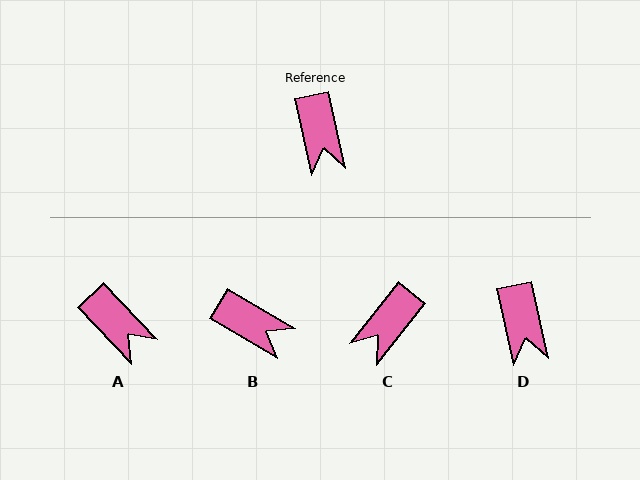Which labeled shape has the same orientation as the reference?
D.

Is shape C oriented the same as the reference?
No, it is off by about 51 degrees.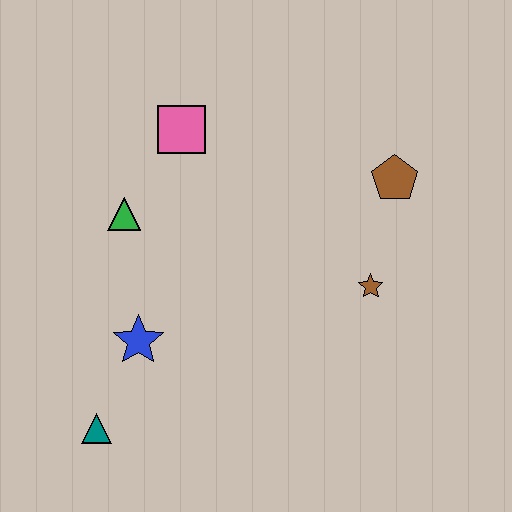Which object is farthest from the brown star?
The teal triangle is farthest from the brown star.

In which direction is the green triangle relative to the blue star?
The green triangle is above the blue star.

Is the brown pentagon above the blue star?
Yes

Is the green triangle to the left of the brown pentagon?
Yes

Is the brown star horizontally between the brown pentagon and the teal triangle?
Yes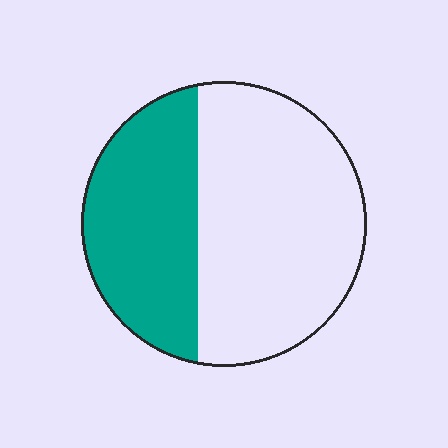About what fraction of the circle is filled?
About three eighths (3/8).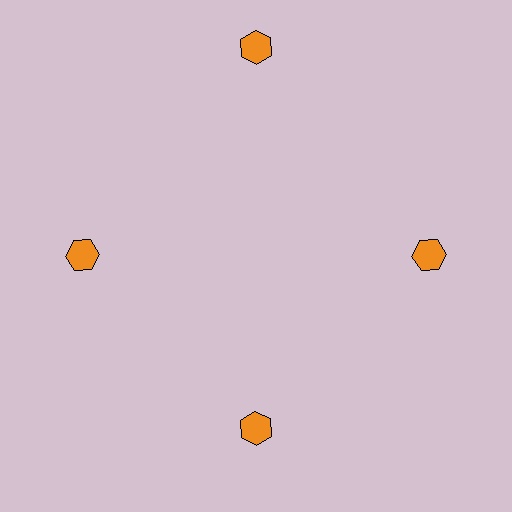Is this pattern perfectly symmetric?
No. The 4 orange hexagons are arranged in a ring, but one element near the 12 o'clock position is pushed outward from the center, breaking the 4-fold rotational symmetry.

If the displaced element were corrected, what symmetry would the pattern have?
It would have 4-fold rotational symmetry — the pattern would map onto itself every 90 degrees.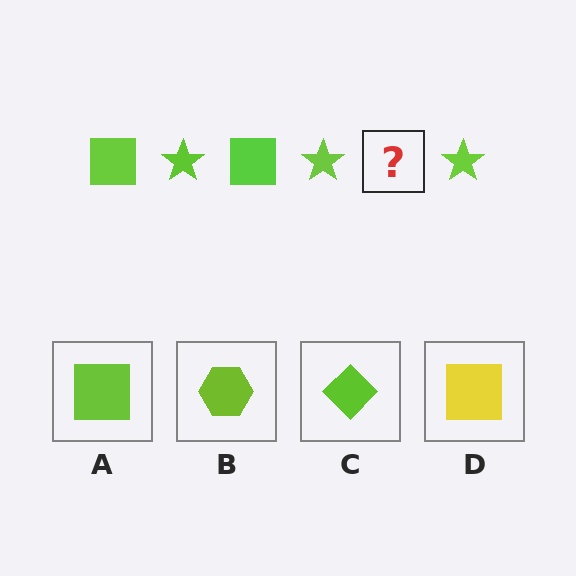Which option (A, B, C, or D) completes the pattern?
A.